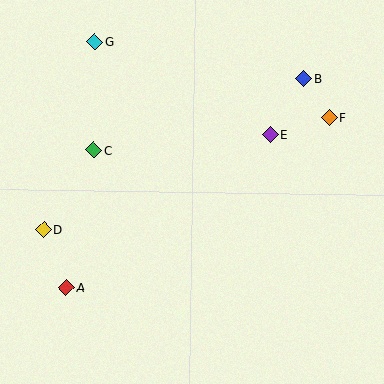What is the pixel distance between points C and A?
The distance between C and A is 140 pixels.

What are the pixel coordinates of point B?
Point B is at (304, 79).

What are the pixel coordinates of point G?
Point G is at (95, 42).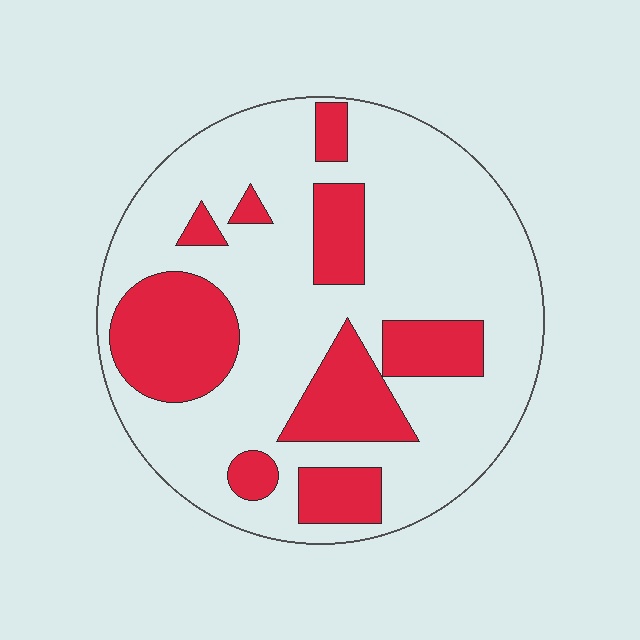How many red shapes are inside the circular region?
9.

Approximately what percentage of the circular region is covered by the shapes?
Approximately 30%.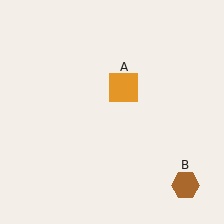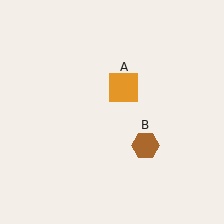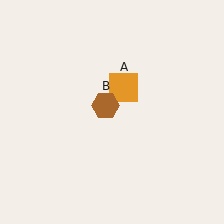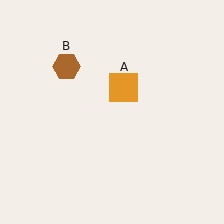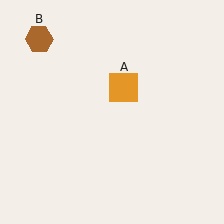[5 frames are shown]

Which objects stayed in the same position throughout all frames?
Orange square (object A) remained stationary.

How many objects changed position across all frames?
1 object changed position: brown hexagon (object B).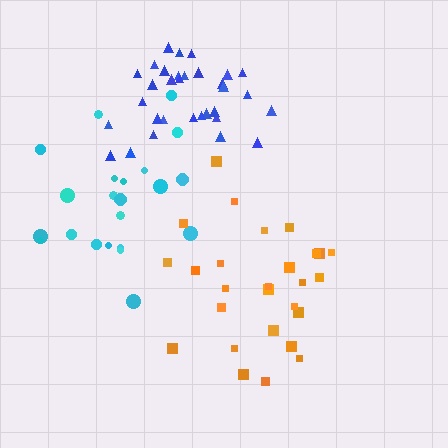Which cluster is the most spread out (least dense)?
Cyan.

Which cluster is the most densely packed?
Blue.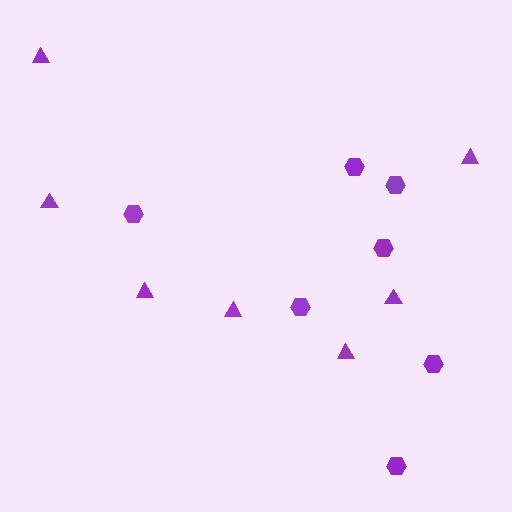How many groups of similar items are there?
There are 2 groups: one group of triangles (7) and one group of hexagons (7).